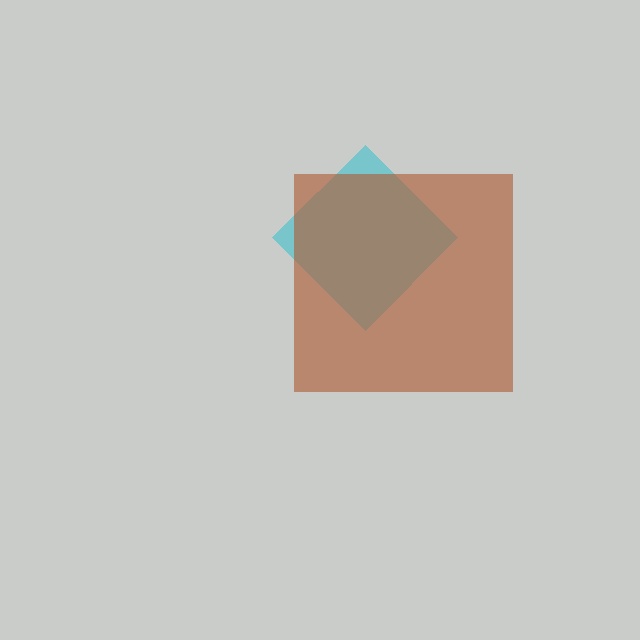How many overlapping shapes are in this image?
There are 2 overlapping shapes in the image.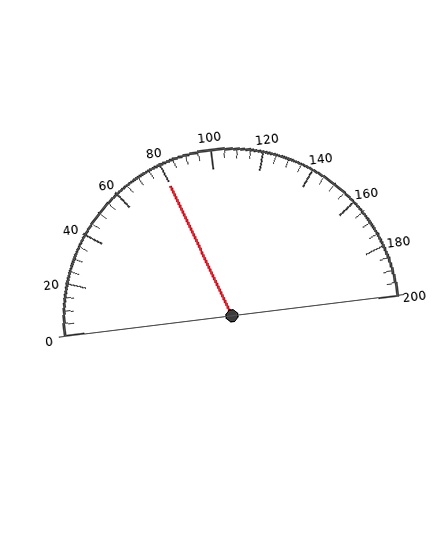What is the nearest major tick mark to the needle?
The nearest major tick mark is 80.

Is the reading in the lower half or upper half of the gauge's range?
The reading is in the lower half of the range (0 to 200).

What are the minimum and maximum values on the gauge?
The gauge ranges from 0 to 200.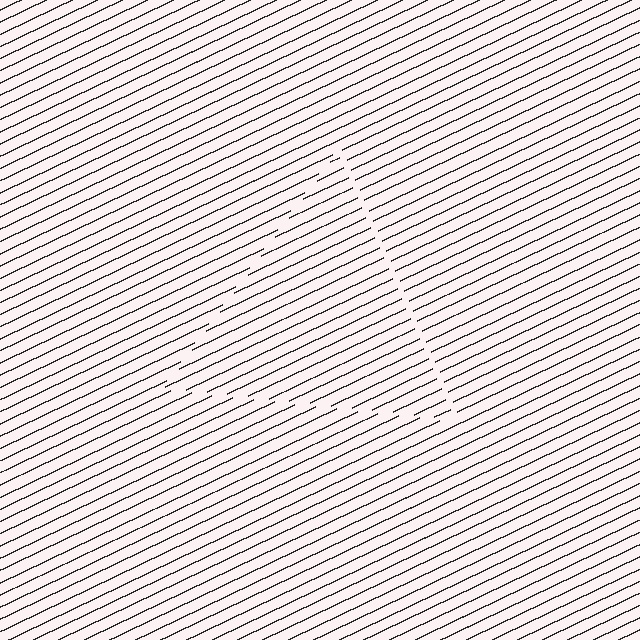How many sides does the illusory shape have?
3 sides — the line-ends trace a triangle.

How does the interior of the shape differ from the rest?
The interior of the shape contains the same grating, shifted by half a period — the contour is defined by the phase discontinuity where line-ends from the inner and outer gratings abut.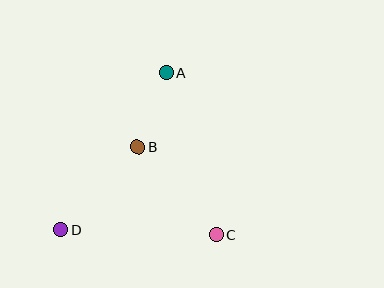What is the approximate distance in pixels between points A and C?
The distance between A and C is approximately 170 pixels.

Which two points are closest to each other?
Points A and B are closest to each other.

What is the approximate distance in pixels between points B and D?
The distance between B and D is approximately 113 pixels.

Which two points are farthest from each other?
Points A and D are farthest from each other.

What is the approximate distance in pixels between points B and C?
The distance between B and C is approximately 118 pixels.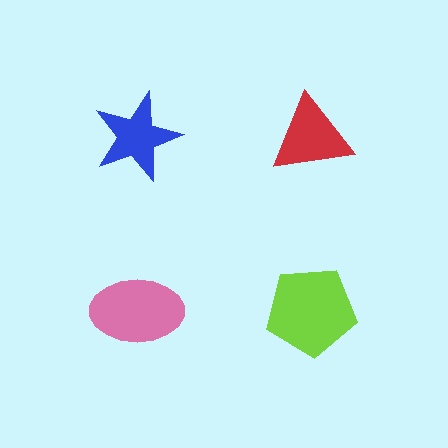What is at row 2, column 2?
A lime pentagon.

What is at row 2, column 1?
A pink ellipse.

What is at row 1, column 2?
A red triangle.